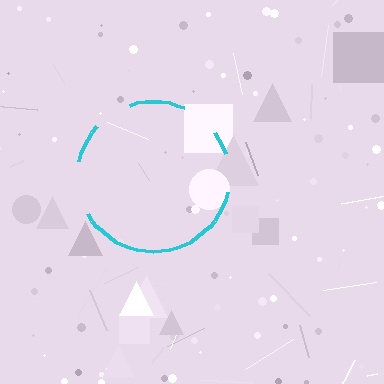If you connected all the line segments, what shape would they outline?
They would outline a circle.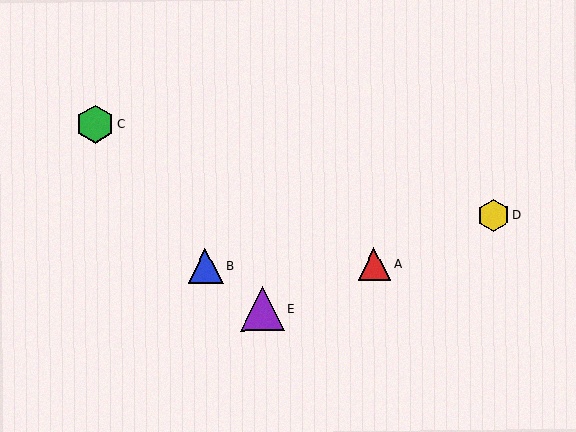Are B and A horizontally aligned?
Yes, both are at y≈266.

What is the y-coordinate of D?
Object D is at y≈215.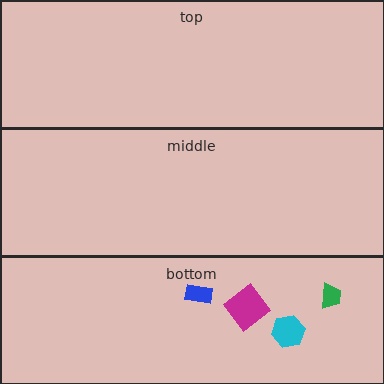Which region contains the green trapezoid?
The bottom region.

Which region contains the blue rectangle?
The bottom region.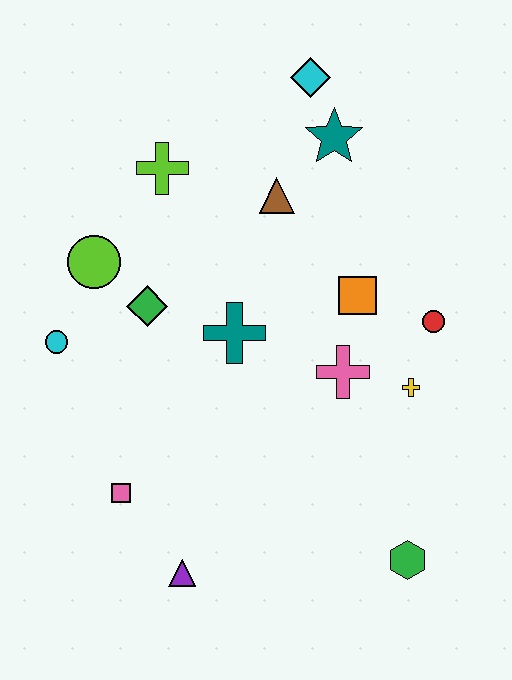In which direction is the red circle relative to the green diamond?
The red circle is to the right of the green diamond.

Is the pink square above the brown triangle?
No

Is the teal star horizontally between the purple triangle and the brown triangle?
No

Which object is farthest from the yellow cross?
The cyan circle is farthest from the yellow cross.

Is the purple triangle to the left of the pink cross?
Yes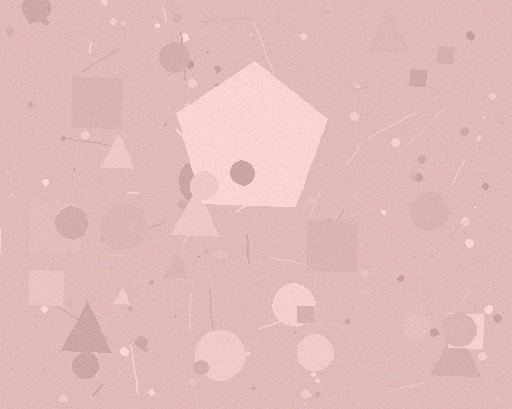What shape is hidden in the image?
A pentagon is hidden in the image.